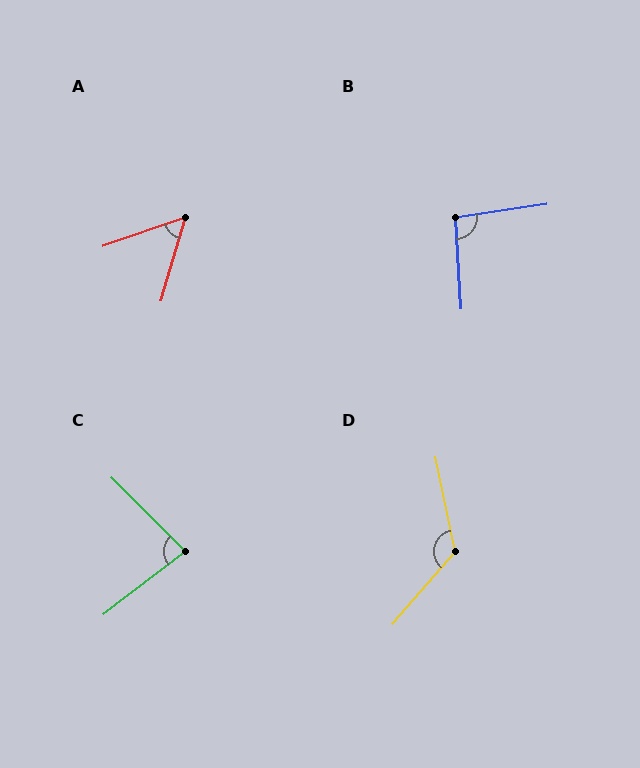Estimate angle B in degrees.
Approximately 95 degrees.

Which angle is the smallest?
A, at approximately 55 degrees.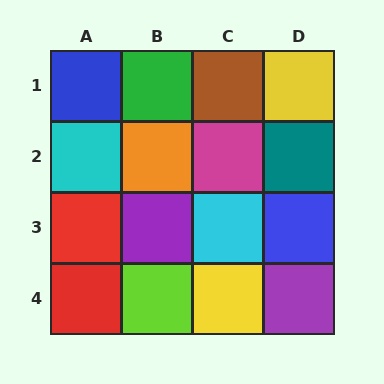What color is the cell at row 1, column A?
Blue.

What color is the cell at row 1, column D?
Yellow.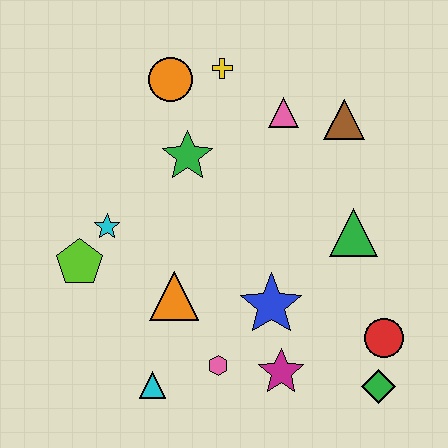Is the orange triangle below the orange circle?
Yes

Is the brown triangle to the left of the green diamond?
Yes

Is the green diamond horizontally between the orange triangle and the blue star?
No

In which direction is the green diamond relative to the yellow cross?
The green diamond is below the yellow cross.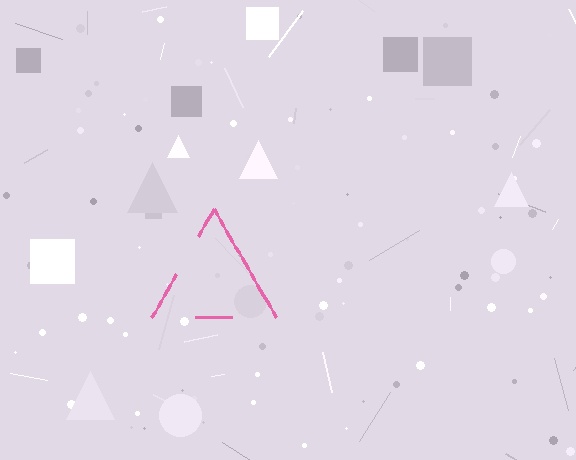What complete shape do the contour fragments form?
The contour fragments form a triangle.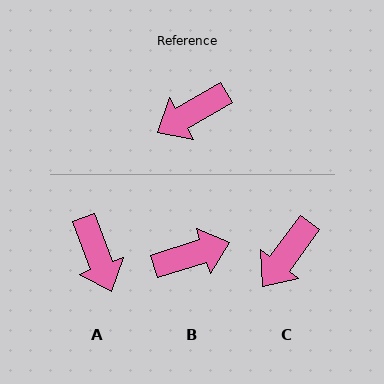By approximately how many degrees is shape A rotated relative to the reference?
Approximately 81 degrees counter-clockwise.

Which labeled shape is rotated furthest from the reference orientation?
B, about 168 degrees away.